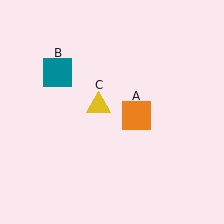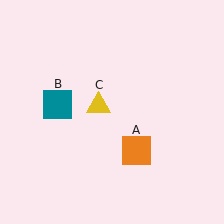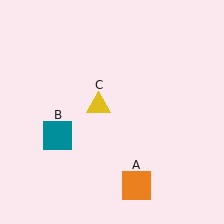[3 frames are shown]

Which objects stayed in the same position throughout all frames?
Yellow triangle (object C) remained stationary.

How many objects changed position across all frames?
2 objects changed position: orange square (object A), teal square (object B).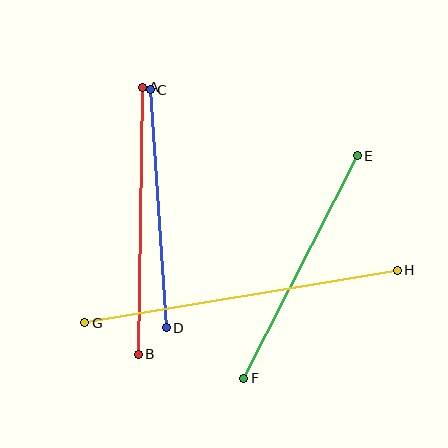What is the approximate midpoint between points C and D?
The midpoint is at approximately (158, 209) pixels.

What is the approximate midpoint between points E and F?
The midpoint is at approximately (300, 267) pixels.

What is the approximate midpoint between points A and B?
The midpoint is at approximately (140, 221) pixels.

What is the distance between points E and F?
The distance is approximately 250 pixels.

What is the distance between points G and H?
The distance is approximately 317 pixels.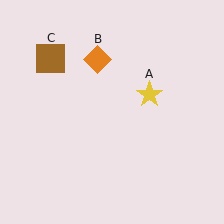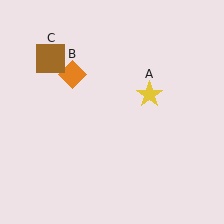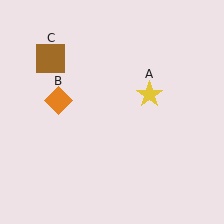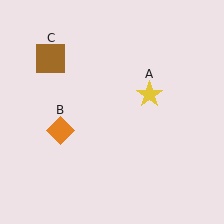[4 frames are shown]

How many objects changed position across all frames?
1 object changed position: orange diamond (object B).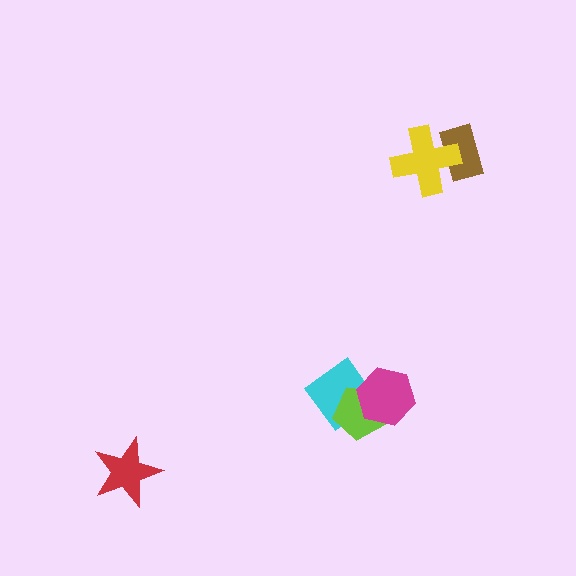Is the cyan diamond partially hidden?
Yes, it is partially covered by another shape.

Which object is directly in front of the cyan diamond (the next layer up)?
The lime pentagon is directly in front of the cyan diamond.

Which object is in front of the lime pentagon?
The magenta hexagon is in front of the lime pentagon.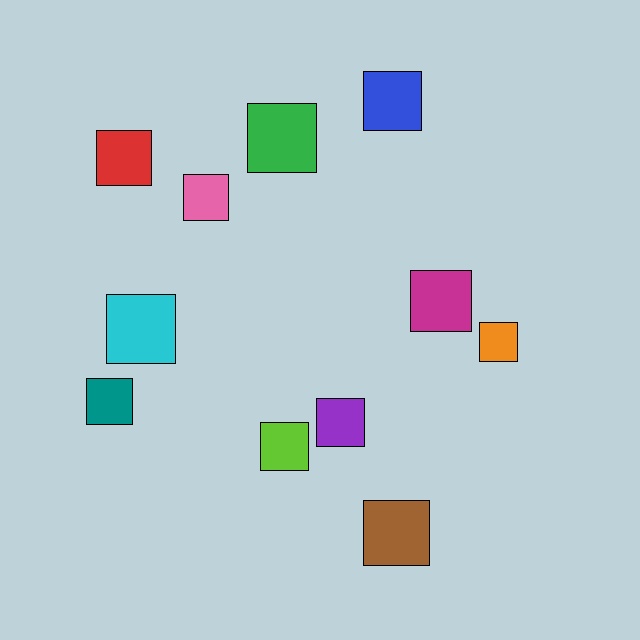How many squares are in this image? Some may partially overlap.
There are 11 squares.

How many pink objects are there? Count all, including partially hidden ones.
There is 1 pink object.